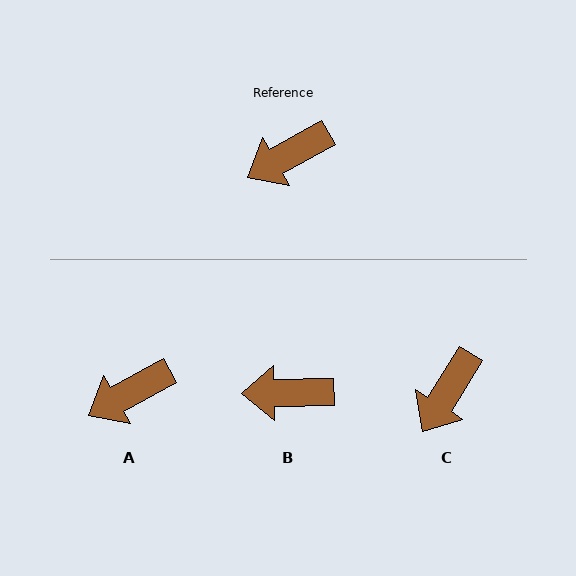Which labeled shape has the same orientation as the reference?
A.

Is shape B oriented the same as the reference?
No, it is off by about 28 degrees.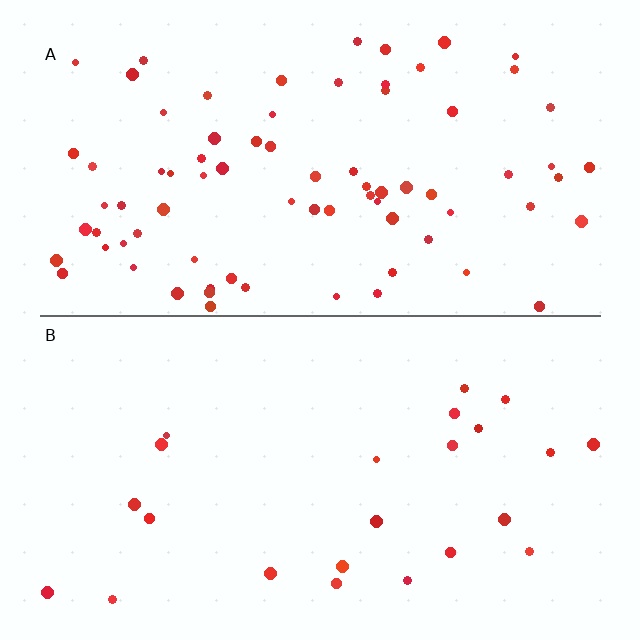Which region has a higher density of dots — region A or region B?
A (the top).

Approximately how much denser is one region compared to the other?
Approximately 3.2× — region A over region B.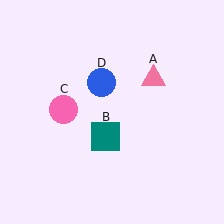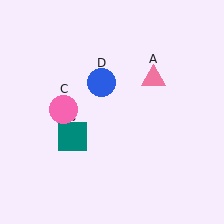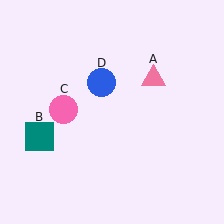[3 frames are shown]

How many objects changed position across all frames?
1 object changed position: teal square (object B).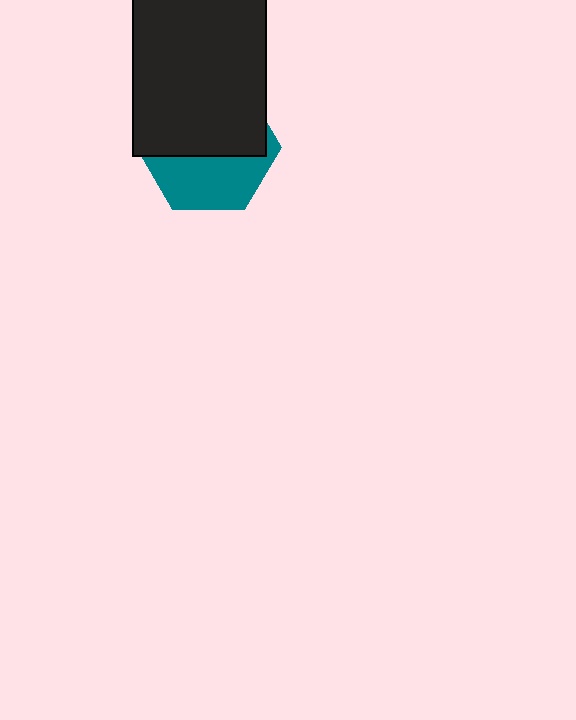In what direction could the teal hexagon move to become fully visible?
The teal hexagon could move down. That would shift it out from behind the black rectangle entirely.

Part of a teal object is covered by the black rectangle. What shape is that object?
It is a hexagon.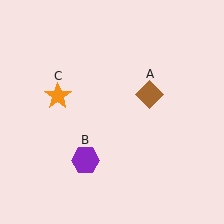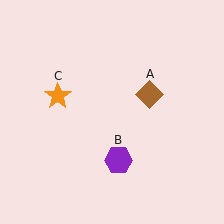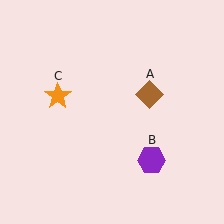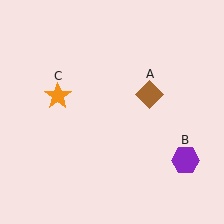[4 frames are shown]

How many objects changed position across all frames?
1 object changed position: purple hexagon (object B).